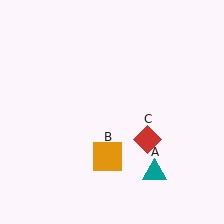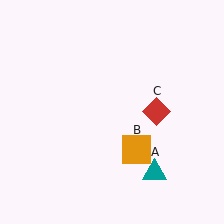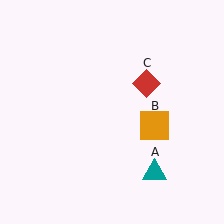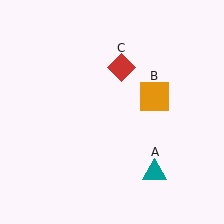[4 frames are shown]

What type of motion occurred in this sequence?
The orange square (object B), red diamond (object C) rotated counterclockwise around the center of the scene.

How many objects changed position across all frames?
2 objects changed position: orange square (object B), red diamond (object C).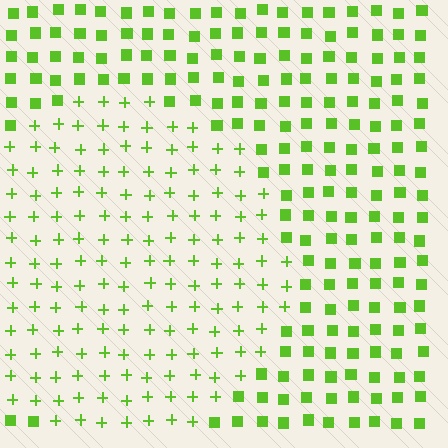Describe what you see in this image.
The image is filled with small lime elements arranged in a uniform grid. A circle-shaped region contains plus signs, while the surrounding area contains squares. The boundary is defined purely by the change in element shape.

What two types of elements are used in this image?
The image uses plus signs inside the circle region and squares outside it.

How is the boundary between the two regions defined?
The boundary is defined by a change in element shape: plus signs inside vs. squares outside. All elements share the same color and spacing.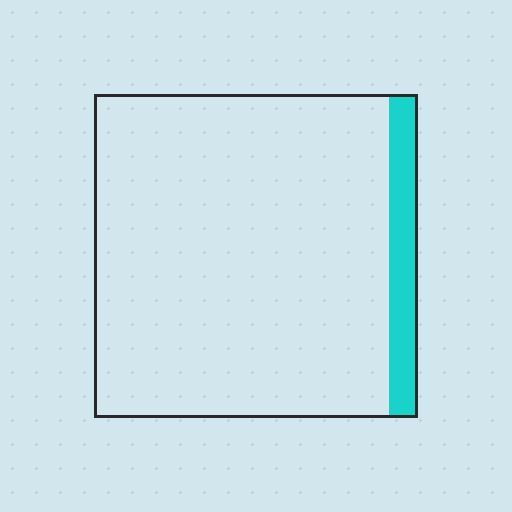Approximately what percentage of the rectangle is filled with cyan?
Approximately 10%.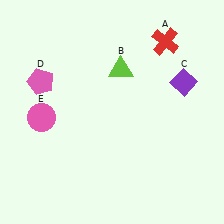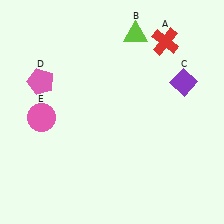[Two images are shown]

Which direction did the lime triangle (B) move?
The lime triangle (B) moved up.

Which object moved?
The lime triangle (B) moved up.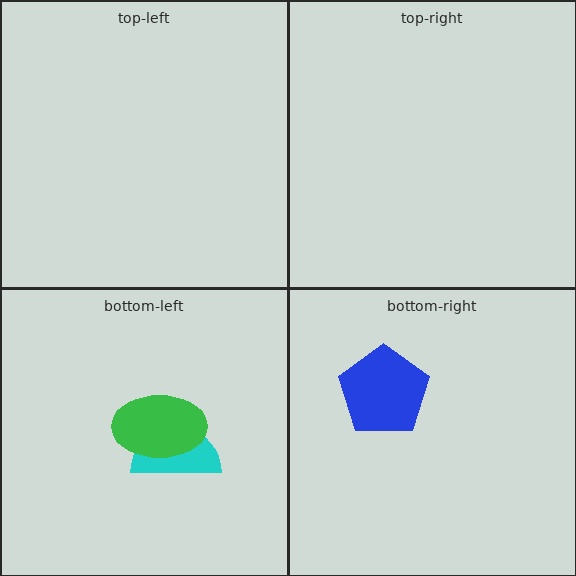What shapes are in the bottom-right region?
The blue pentagon.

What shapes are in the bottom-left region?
The cyan semicircle, the green ellipse.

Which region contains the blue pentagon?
The bottom-right region.